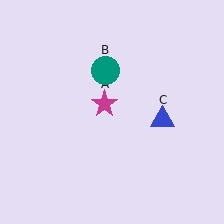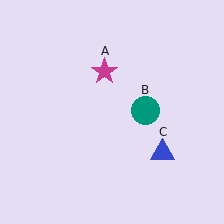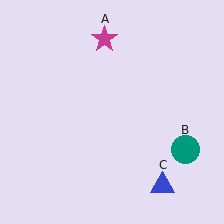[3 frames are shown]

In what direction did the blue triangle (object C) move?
The blue triangle (object C) moved down.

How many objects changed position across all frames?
3 objects changed position: magenta star (object A), teal circle (object B), blue triangle (object C).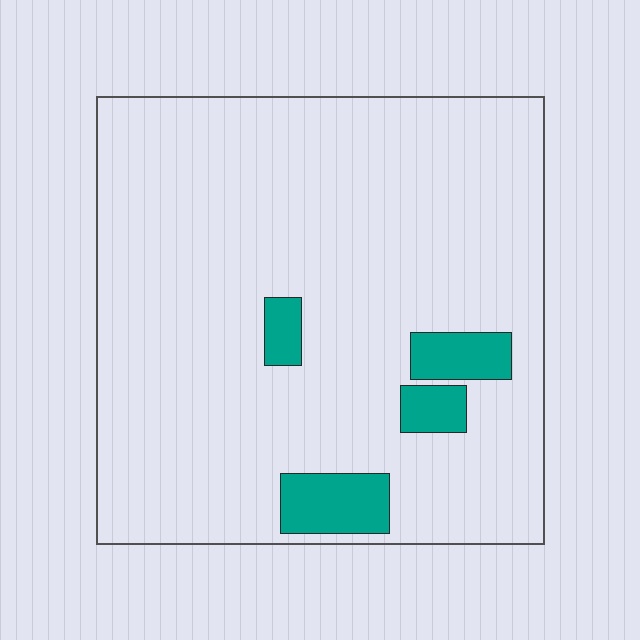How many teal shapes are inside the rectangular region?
4.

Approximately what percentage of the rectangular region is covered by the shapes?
Approximately 10%.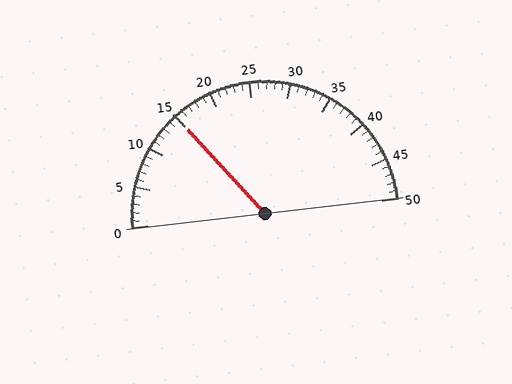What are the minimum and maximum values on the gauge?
The gauge ranges from 0 to 50.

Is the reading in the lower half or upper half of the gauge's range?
The reading is in the lower half of the range (0 to 50).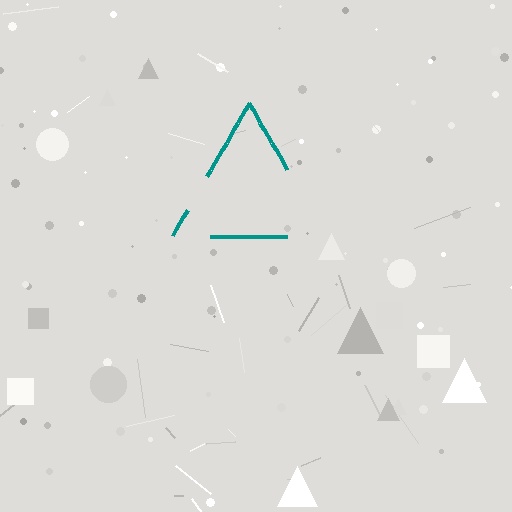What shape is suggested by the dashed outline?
The dashed outline suggests a triangle.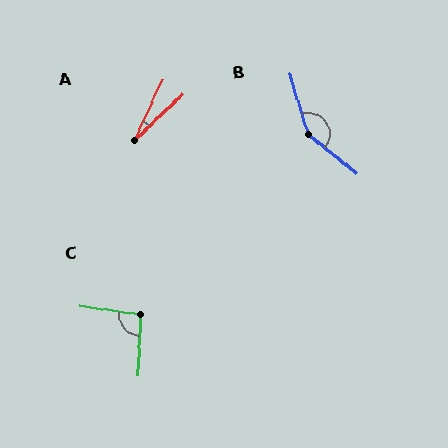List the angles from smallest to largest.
A (21°), C (96°), B (146°).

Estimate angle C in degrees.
Approximately 96 degrees.